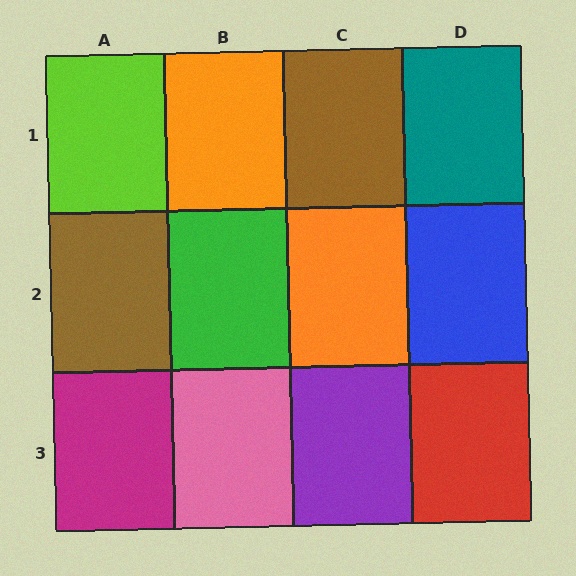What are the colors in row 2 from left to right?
Brown, green, orange, blue.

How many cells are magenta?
1 cell is magenta.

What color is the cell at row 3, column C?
Purple.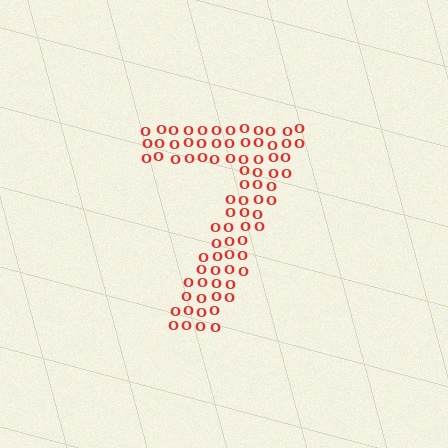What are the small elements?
The small elements are letter O's.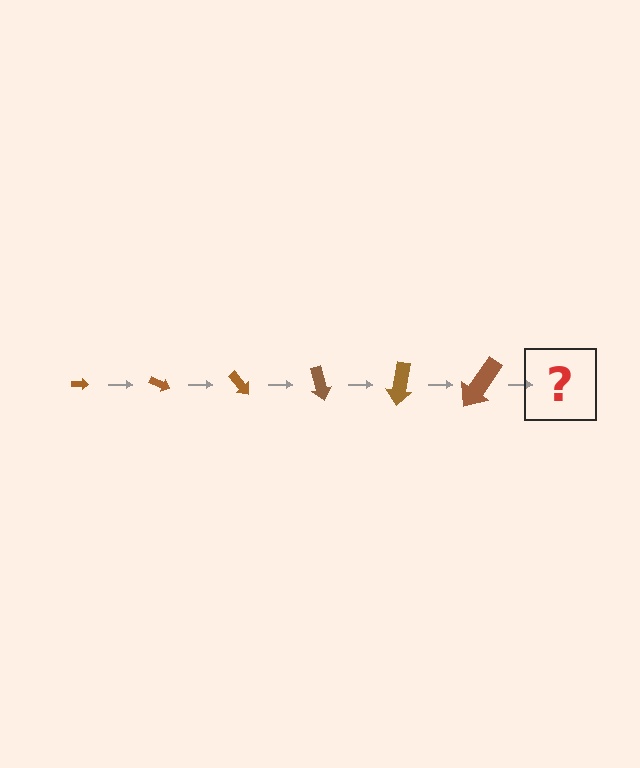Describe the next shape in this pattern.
It should be an arrow, larger than the previous one and rotated 150 degrees from the start.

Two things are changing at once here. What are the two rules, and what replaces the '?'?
The two rules are that the arrow grows larger each step and it rotates 25 degrees each step. The '?' should be an arrow, larger than the previous one and rotated 150 degrees from the start.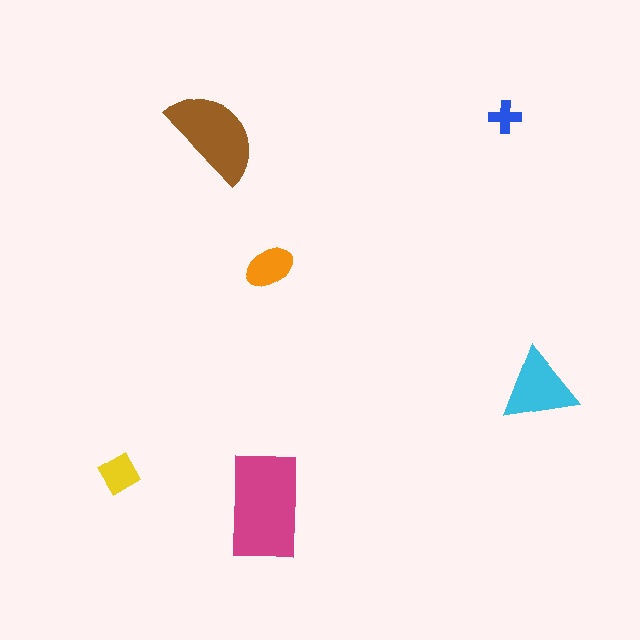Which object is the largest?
The magenta rectangle.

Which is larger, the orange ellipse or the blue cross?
The orange ellipse.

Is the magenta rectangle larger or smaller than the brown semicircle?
Larger.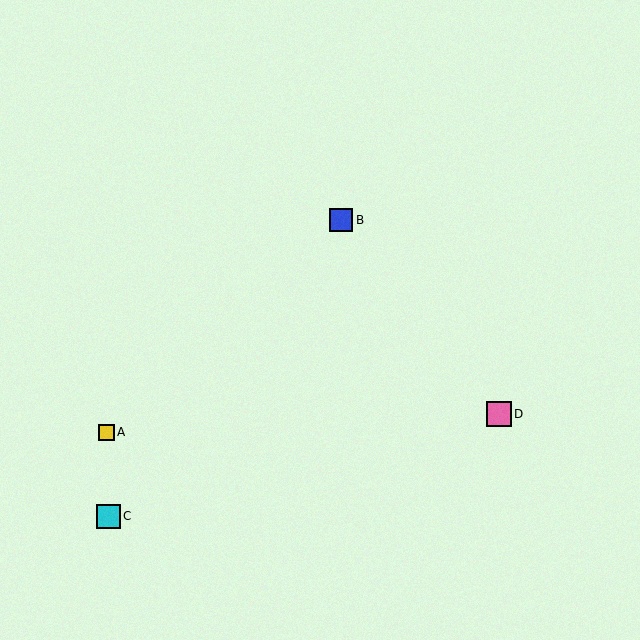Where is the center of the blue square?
The center of the blue square is at (341, 220).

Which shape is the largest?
The pink square (labeled D) is the largest.